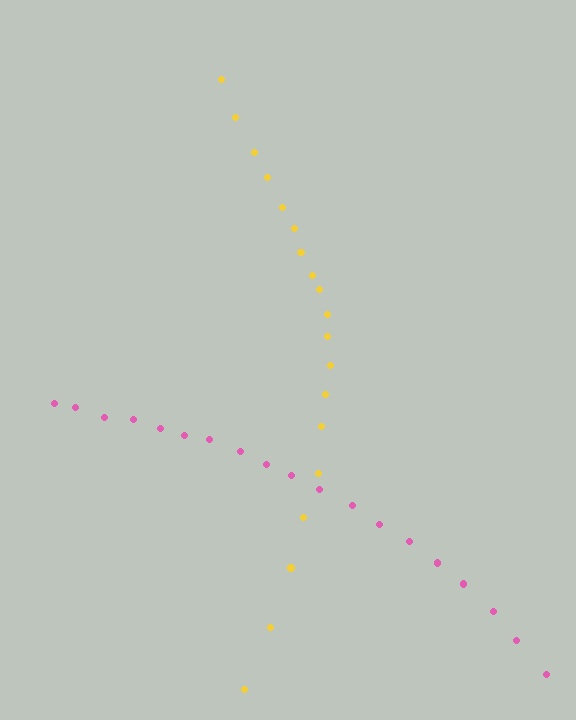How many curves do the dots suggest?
There are 2 distinct paths.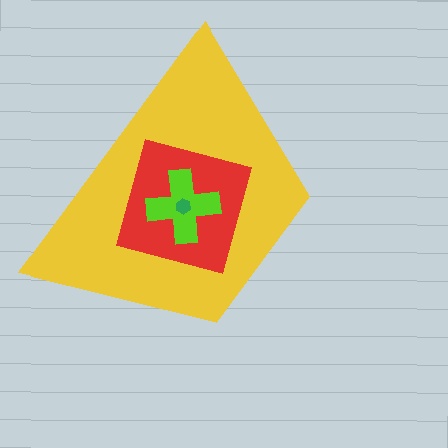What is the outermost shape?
The yellow trapezoid.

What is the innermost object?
The green hexagon.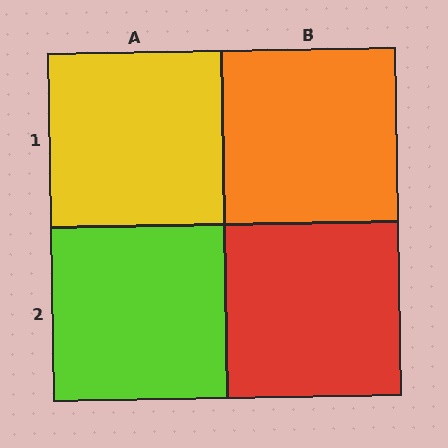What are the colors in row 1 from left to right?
Yellow, orange.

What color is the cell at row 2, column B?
Red.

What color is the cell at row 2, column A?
Lime.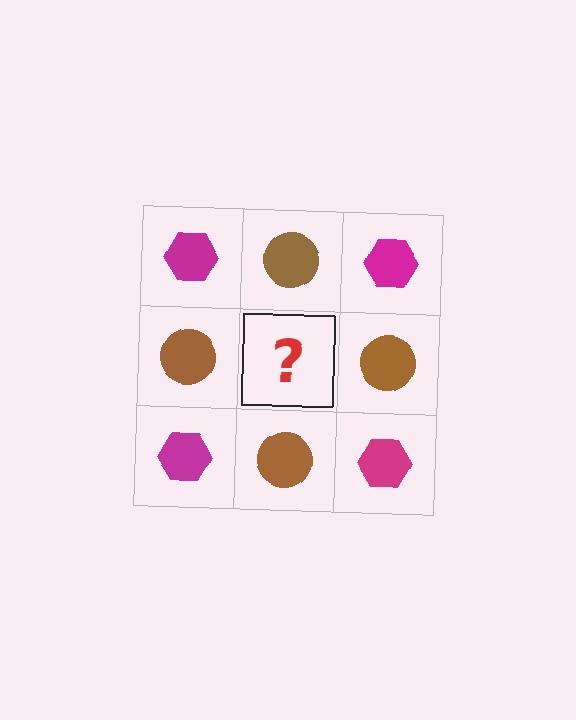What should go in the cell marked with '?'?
The missing cell should contain a magenta hexagon.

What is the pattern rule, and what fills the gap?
The rule is that it alternates magenta hexagon and brown circle in a checkerboard pattern. The gap should be filled with a magenta hexagon.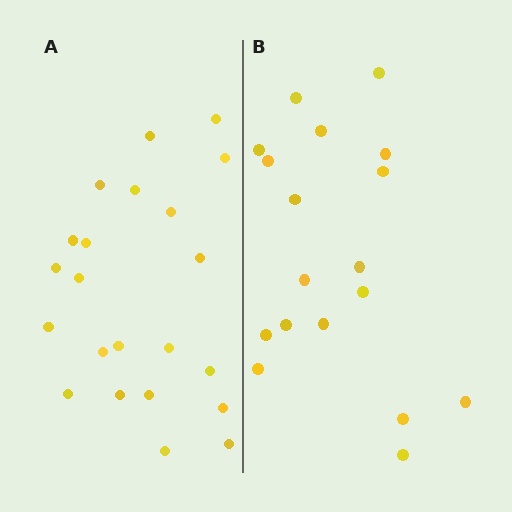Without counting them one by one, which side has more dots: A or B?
Region A (the left region) has more dots.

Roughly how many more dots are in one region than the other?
Region A has about 4 more dots than region B.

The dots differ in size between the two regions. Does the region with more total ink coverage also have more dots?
No. Region B has more total ink coverage because its dots are larger, but region A actually contains more individual dots. Total area can be misleading — the number of items is what matters here.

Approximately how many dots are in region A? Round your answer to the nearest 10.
About 20 dots. (The exact count is 22, which rounds to 20.)